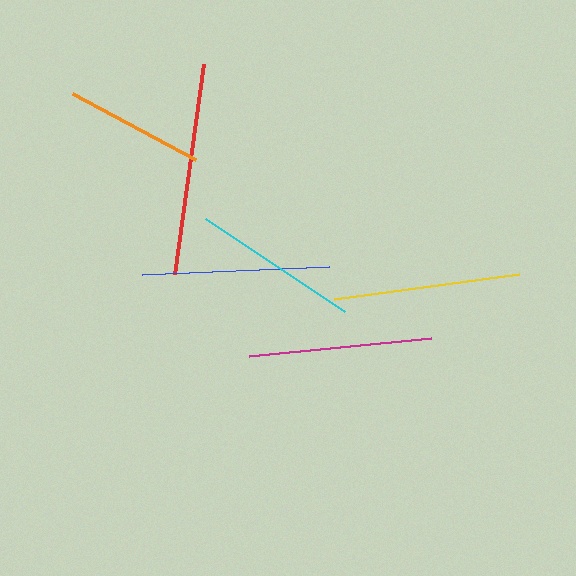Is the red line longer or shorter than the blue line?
The red line is longer than the blue line.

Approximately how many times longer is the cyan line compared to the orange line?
The cyan line is approximately 1.2 times the length of the orange line.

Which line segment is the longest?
The red line is the longest at approximately 213 pixels.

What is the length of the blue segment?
The blue segment is approximately 188 pixels long.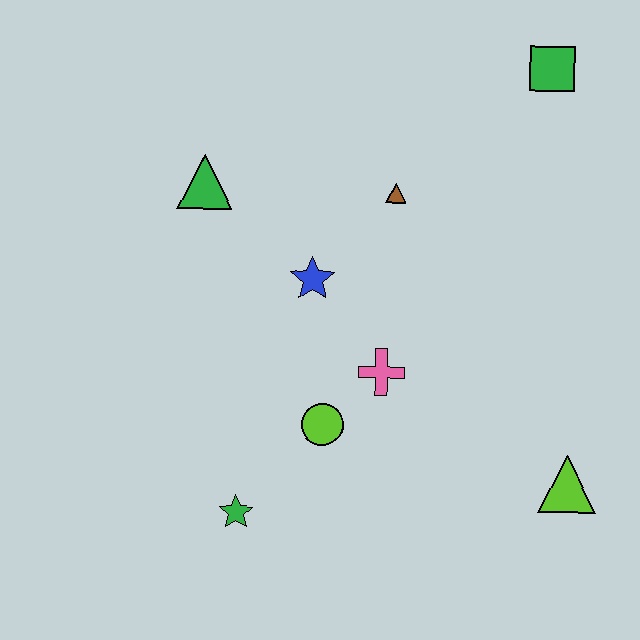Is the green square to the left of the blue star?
No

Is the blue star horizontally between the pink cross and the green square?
No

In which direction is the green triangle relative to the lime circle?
The green triangle is above the lime circle.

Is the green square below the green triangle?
No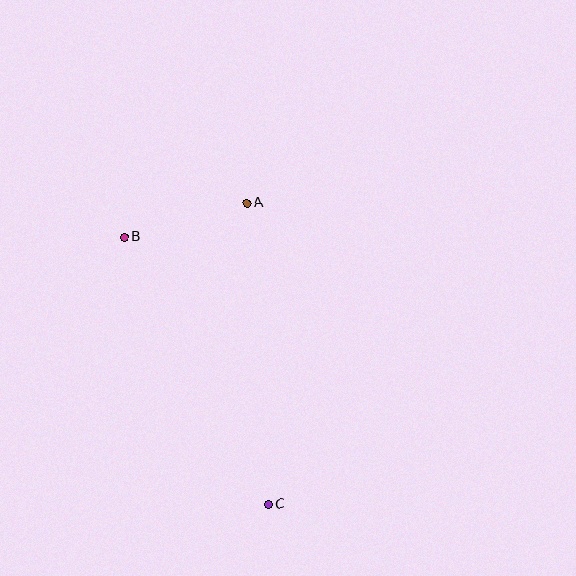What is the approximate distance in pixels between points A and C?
The distance between A and C is approximately 302 pixels.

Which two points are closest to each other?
Points A and B are closest to each other.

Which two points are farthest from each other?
Points B and C are farthest from each other.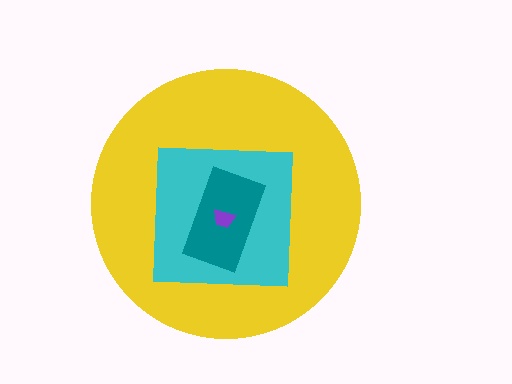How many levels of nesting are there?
4.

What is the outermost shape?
The yellow circle.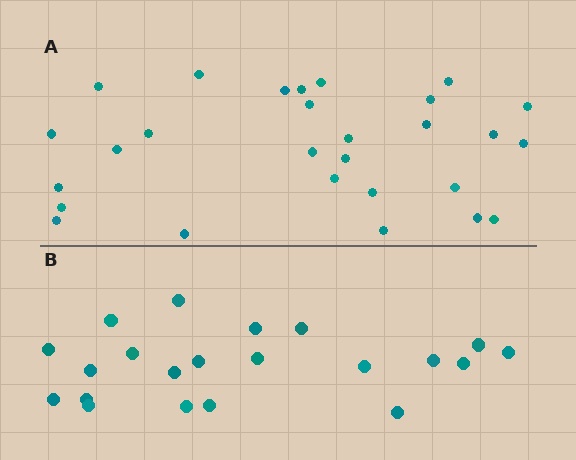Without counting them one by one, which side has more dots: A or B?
Region A (the top region) has more dots.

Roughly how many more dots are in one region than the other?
Region A has roughly 8 or so more dots than region B.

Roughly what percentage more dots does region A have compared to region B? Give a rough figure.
About 35% more.